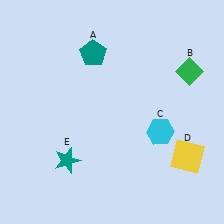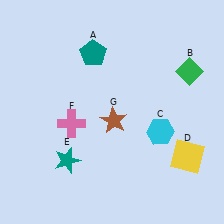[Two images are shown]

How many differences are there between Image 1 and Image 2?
There are 2 differences between the two images.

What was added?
A pink cross (F), a brown star (G) were added in Image 2.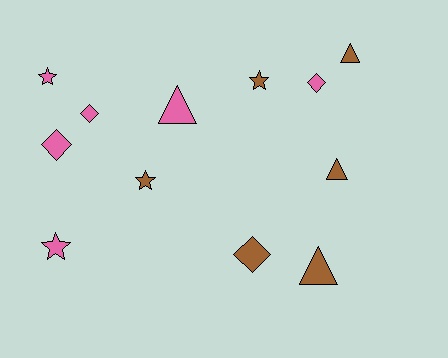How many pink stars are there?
There are 2 pink stars.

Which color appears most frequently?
Brown, with 6 objects.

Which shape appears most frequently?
Triangle, with 4 objects.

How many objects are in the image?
There are 12 objects.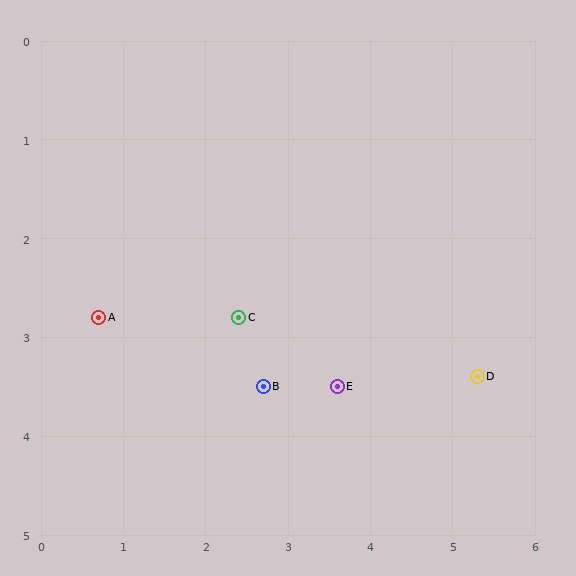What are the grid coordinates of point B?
Point B is at approximately (2.7, 3.5).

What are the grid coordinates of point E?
Point E is at approximately (3.6, 3.5).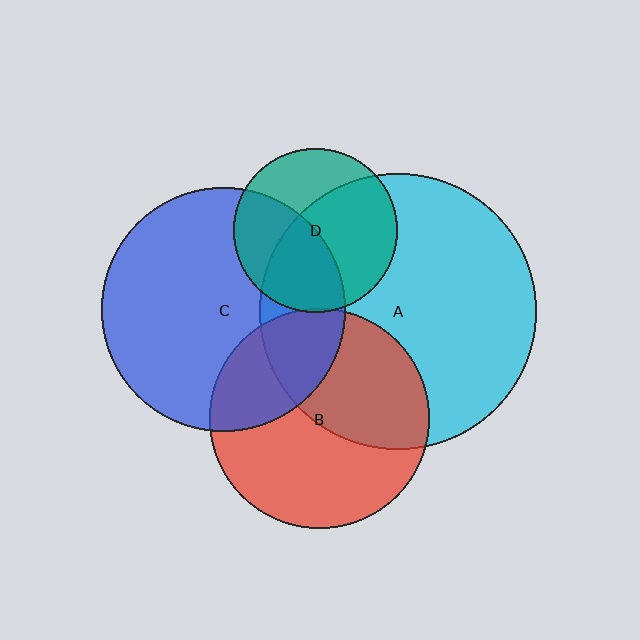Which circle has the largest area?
Circle A (cyan).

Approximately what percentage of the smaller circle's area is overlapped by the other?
Approximately 25%.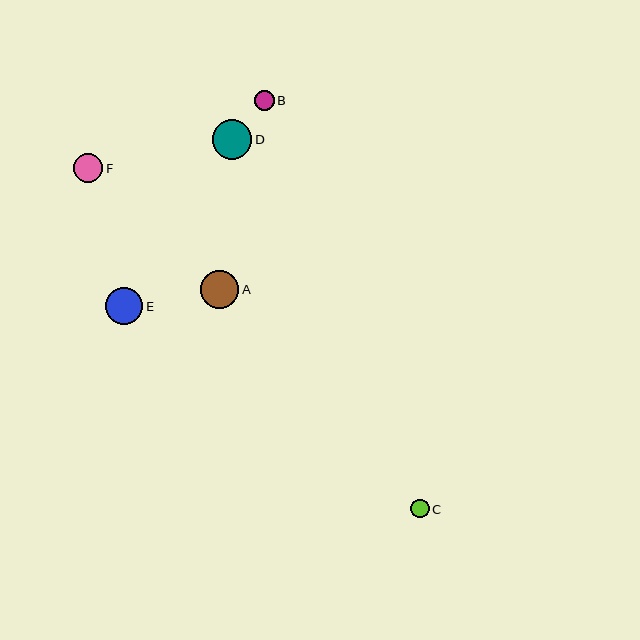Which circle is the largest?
Circle D is the largest with a size of approximately 40 pixels.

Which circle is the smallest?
Circle C is the smallest with a size of approximately 18 pixels.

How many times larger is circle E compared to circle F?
Circle E is approximately 1.3 times the size of circle F.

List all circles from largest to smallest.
From largest to smallest: D, A, E, F, B, C.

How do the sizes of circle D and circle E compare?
Circle D and circle E are approximately the same size.